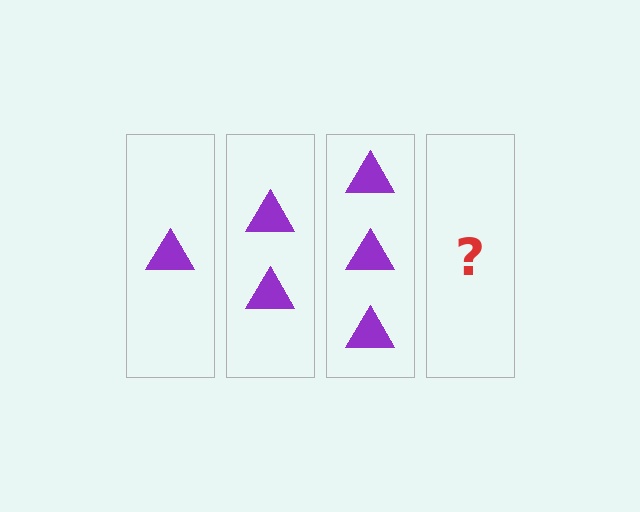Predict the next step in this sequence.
The next step is 4 triangles.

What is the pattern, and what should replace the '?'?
The pattern is that each step adds one more triangle. The '?' should be 4 triangles.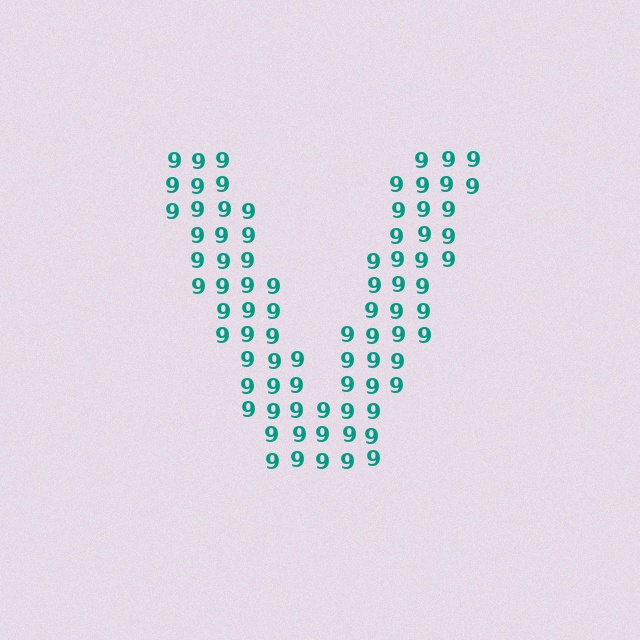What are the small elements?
The small elements are digit 9's.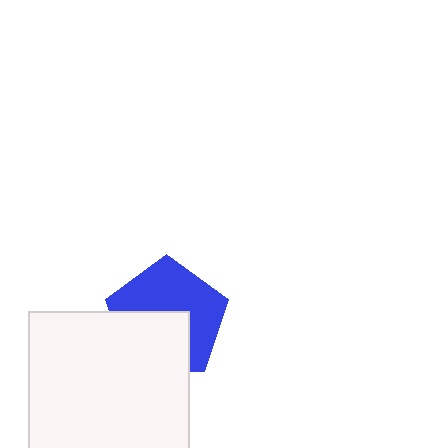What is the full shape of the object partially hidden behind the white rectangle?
The partially hidden object is a blue pentagon.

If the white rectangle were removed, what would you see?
You would see the complete blue pentagon.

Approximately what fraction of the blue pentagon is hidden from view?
Roughly 42% of the blue pentagon is hidden behind the white rectangle.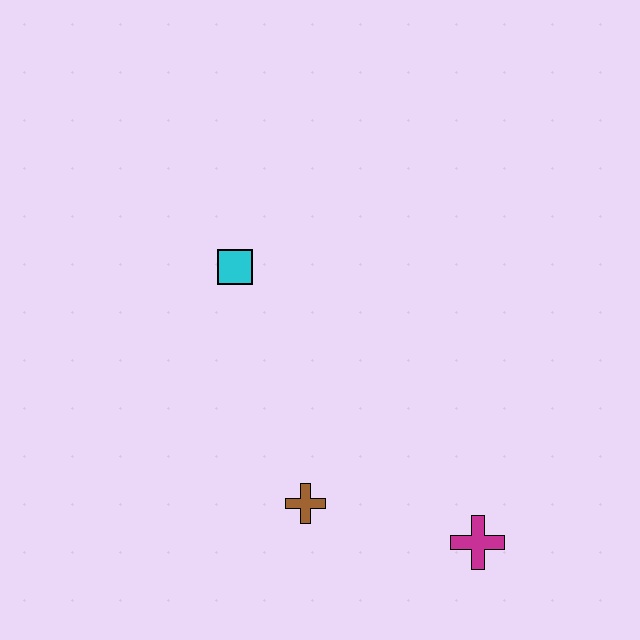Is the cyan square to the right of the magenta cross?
No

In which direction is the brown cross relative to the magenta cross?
The brown cross is to the left of the magenta cross.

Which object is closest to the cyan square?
The brown cross is closest to the cyan square.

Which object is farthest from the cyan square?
The magenta cross is farthest from the cyan square.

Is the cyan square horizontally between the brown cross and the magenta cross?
No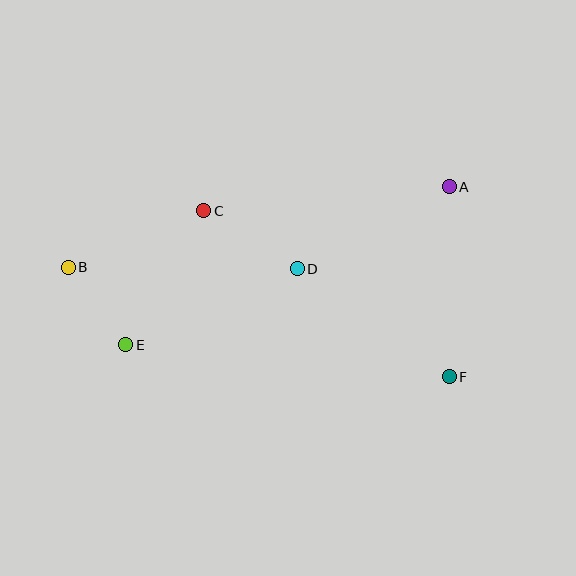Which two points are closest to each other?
Points B and E are closest to each other.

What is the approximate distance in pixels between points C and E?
The distance between C and E is approximately 155 pixels.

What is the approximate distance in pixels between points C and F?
The distance between C and F is approximately 296 pixels.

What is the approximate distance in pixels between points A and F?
The distance between A and F is approximately 190 pixels.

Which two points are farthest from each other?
Points B and F are farthest from each other.